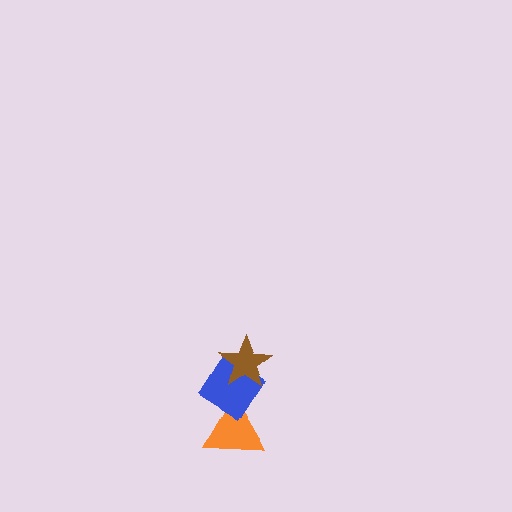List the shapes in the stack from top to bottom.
From top to bottom: the brown star, the blue diamond, the orange triangle.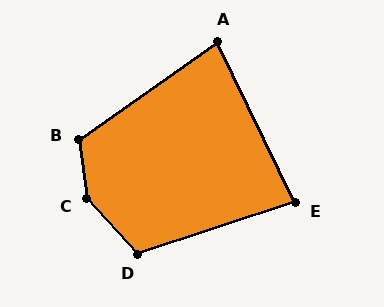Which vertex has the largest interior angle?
C, at approximately 146 degrees.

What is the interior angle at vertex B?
Approximately 117 degrees (obtuse).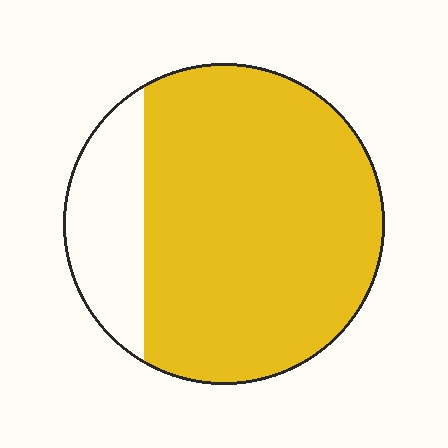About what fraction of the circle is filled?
About four fifths (4/5).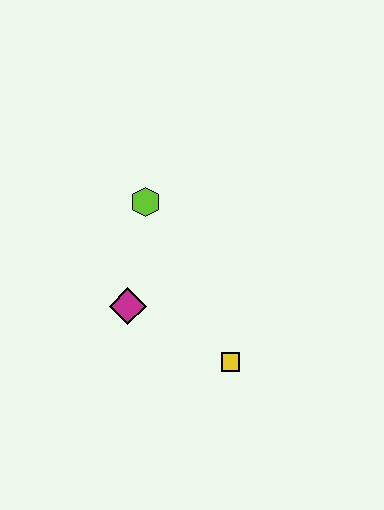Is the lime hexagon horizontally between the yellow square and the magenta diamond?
Yes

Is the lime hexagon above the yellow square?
Yes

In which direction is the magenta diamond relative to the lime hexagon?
The magenta diamond is below the lime hexagon.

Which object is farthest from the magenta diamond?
The yellow square is farthest from the magenta diamond.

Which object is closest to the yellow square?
The magenta diamond is closest to the yellow square.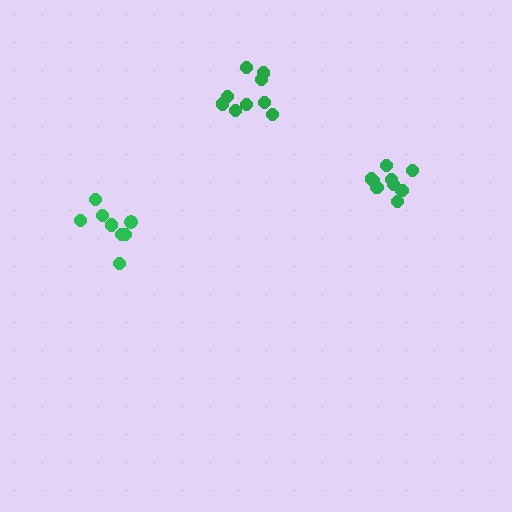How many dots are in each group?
Group 1: 9 dots, Group 2: 9 dots, Group 3: 9 dots (27 total).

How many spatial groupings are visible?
There are 3 spatial groupings.